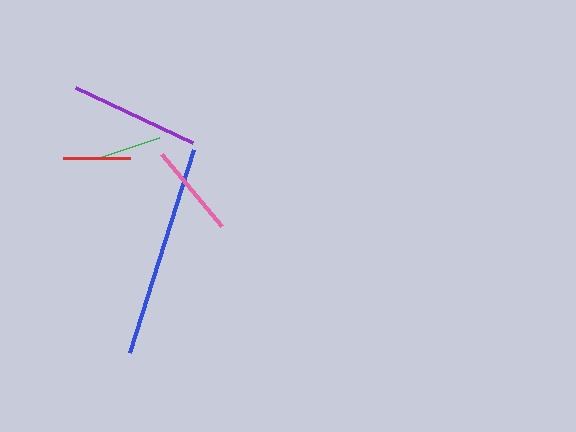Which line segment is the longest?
The blue line is the longest at approximately 213 pixels.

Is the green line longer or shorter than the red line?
The red line is longer than the green line.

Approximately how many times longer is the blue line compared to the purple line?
The blue line is approximately 1.6 times the length of the purple line.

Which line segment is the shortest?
The green line is the shortest at approximately 64 pixels.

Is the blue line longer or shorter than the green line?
The blue line is longer than the green line.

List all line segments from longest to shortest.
From longest to shortest: blue, purple, pink, red, green.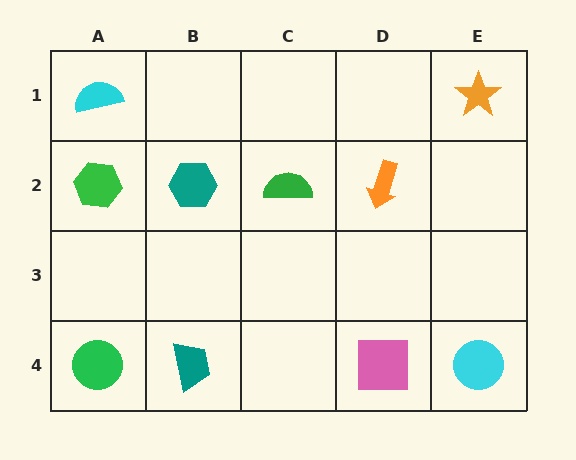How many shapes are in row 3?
0 shapes.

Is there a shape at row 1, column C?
No, that cell is empty.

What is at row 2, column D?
An orange arrow.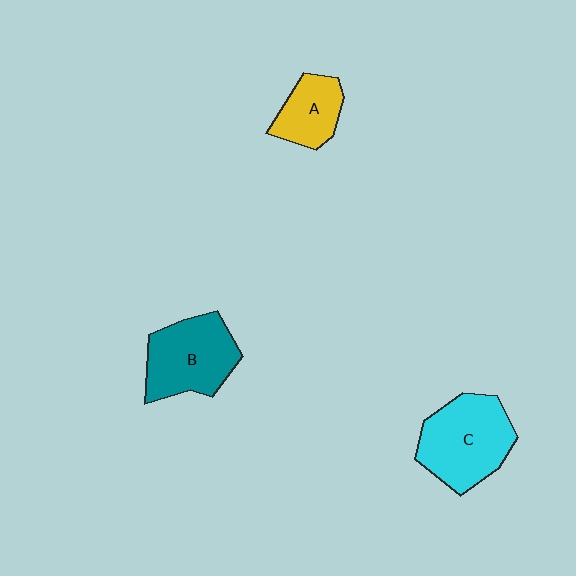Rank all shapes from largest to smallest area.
From largest to smallest: C (cyan), B (teal), A (yellow).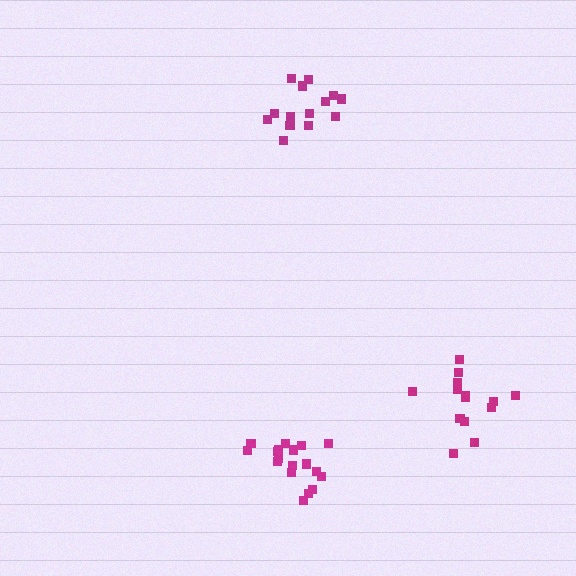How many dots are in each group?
Group 1: 14 dots, Group 2: 18 dots, Group 3: 14 dots (46 total).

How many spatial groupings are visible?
There are 3 spatial groupings.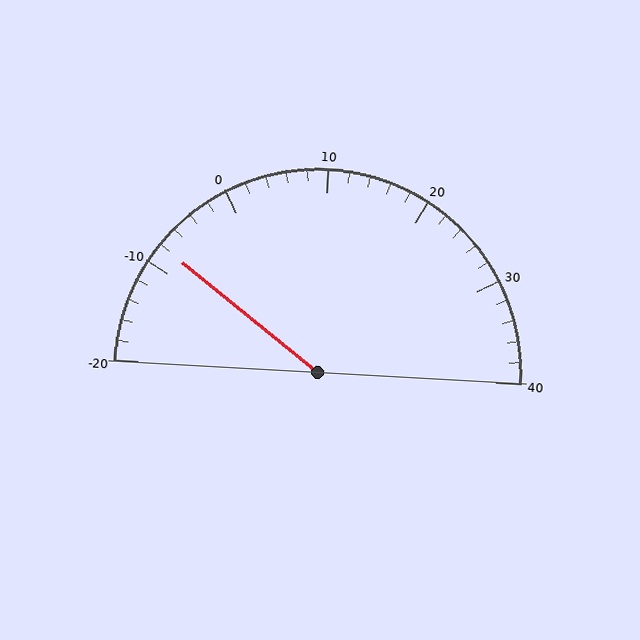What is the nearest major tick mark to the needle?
The nearest major tick mark is -10.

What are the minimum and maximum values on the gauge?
The gauge ranges from -20 to 40.